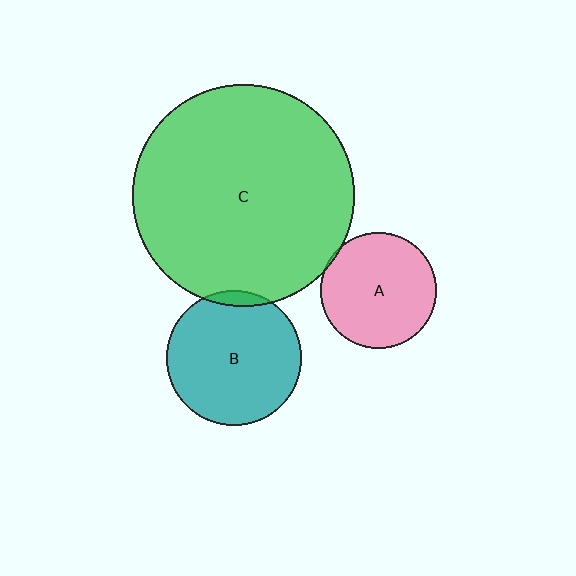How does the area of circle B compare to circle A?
Approximately 1.4 times.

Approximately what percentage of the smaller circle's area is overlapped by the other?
Approximately 5%.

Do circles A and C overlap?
Yes.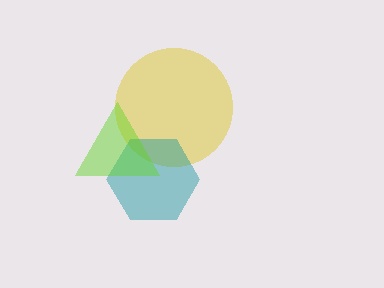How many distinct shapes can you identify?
There are 3 distinct shapes: a yellow circle, a teal hexagon, a lime triangle.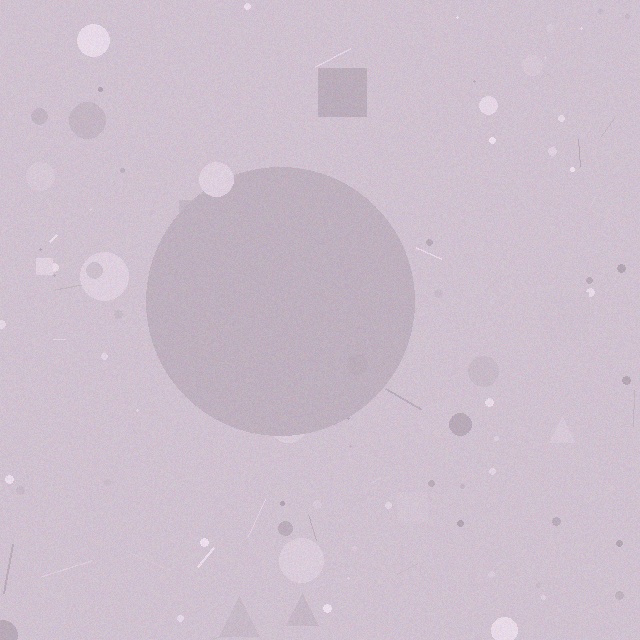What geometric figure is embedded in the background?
A circle is embedded in the background.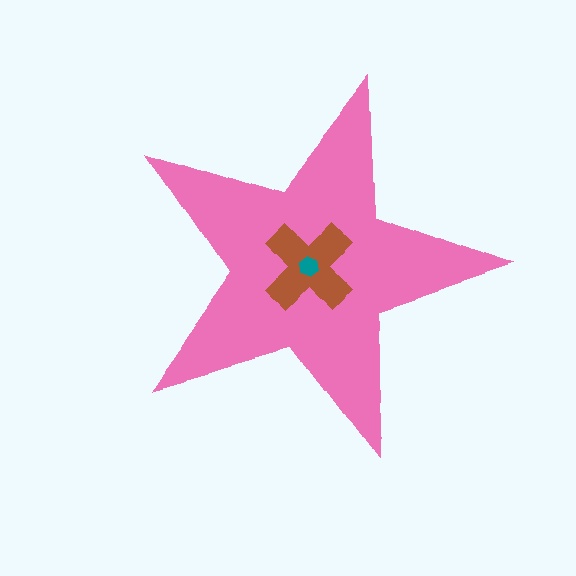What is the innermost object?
The teal hexagon.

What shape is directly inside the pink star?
The brown cross.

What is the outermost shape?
The pink star.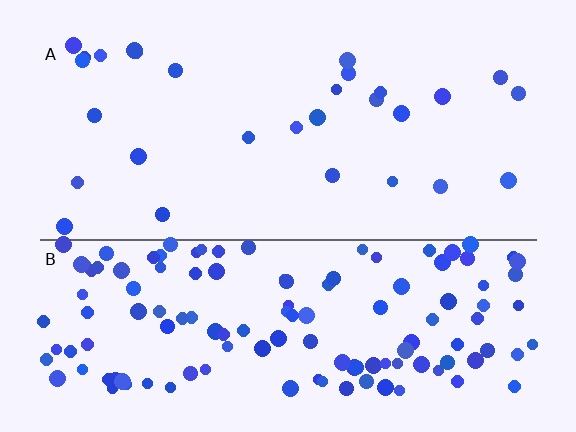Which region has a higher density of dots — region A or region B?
B (the bottom).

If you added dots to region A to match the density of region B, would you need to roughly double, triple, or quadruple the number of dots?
Approximately quadruple.